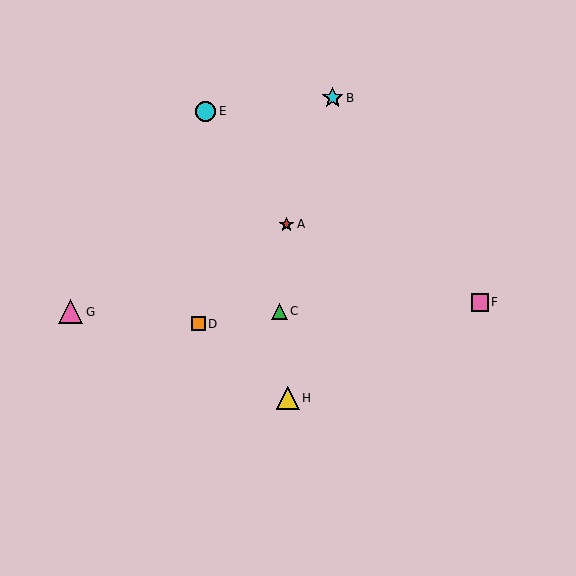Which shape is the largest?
The pink triangle (labeled G) is the largest.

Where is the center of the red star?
The center of the red star is at (287, 224).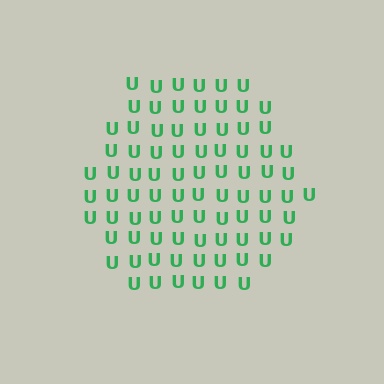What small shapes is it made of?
It is made of small letter U's.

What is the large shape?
The large shape is a hexagon.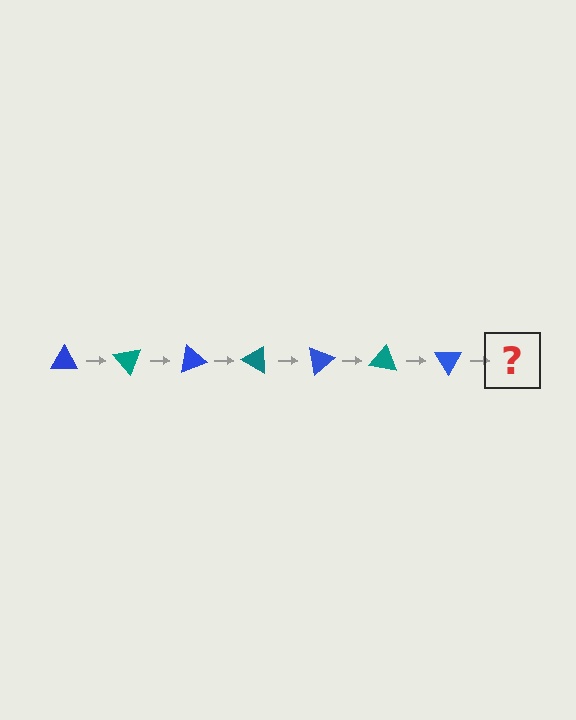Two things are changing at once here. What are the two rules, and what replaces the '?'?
The two rules are that it rotates 50 degrees each step and the color cycles through blue and teal. The '?' should be a teal triangle, rotated 350 degrees from the start.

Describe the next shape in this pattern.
It should be a teal triangle, rotated 350 degrees from the start.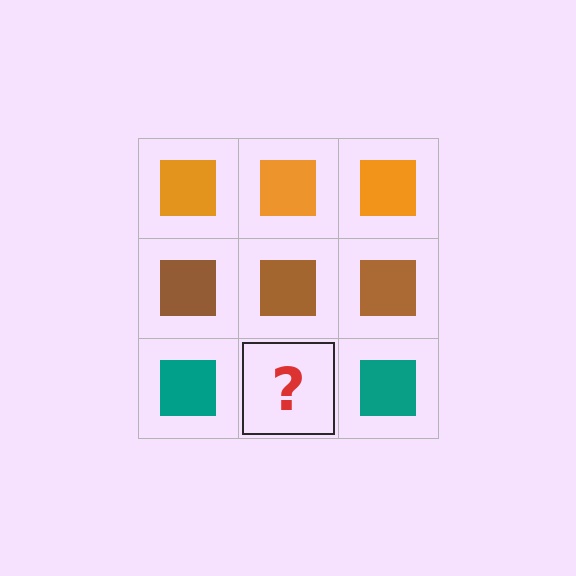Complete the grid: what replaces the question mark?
The question mark should be replaced with a teal square.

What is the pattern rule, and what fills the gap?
The rule is that each row has a consistent color. The gap should be filled with a teal square.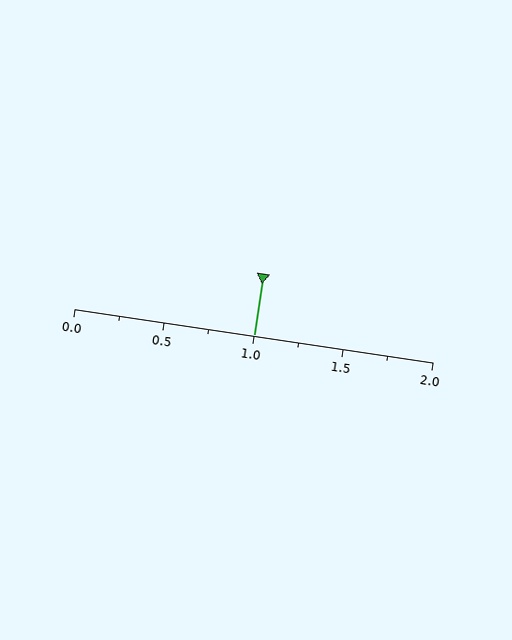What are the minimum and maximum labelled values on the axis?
The axis runs from 0.0 to 2.0.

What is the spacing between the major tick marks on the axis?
The major ticks are spaced 0.5 apart.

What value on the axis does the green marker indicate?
The marker indicates approximately 1.